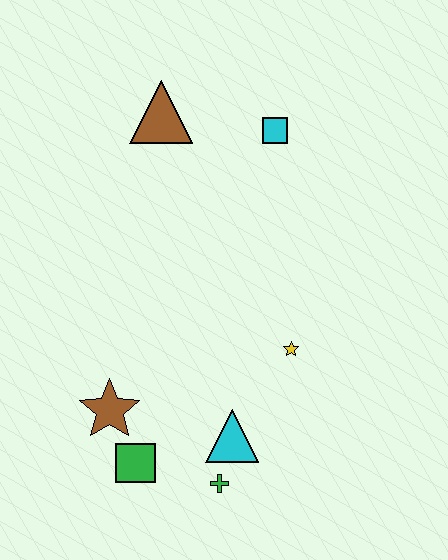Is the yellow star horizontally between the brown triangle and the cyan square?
No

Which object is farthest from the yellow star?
The brown triangle is farthest from the yellow star.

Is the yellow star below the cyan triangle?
No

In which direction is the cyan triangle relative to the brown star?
The cyan triangle is to the right of the brown star.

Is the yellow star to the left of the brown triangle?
No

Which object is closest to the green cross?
The cyan triangle is closest to the green cross.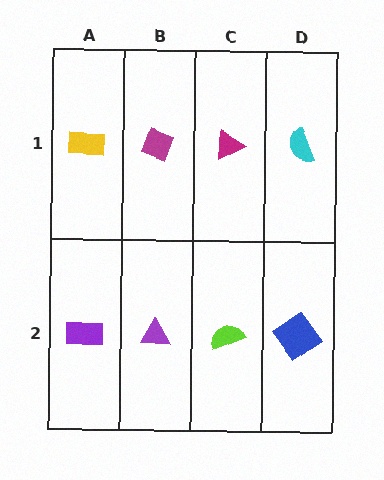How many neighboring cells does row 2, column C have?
3.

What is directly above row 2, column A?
A yellow rectangle.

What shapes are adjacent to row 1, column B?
A purple triangle (row 2, column B), a yellow rectangle (row 1, column A), a magenta triangle (row 1, column C).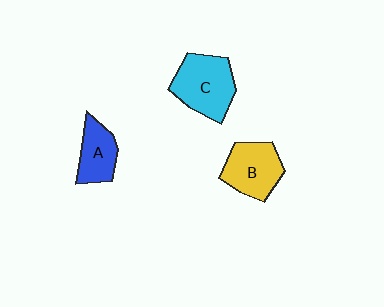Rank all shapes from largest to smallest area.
From largest to smallest: C (cyan), B (yellow), A (blue).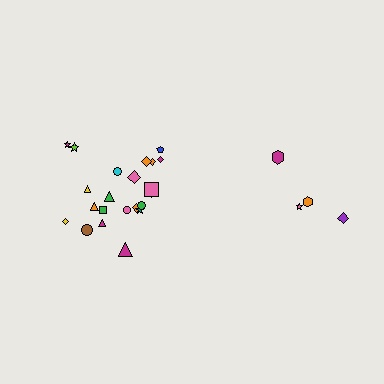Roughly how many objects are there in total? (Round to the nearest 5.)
Roughly 25 objects in total.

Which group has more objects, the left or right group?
The left group.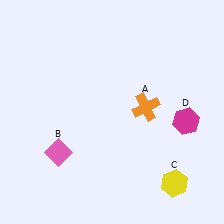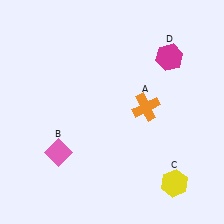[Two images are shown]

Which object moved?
The magenta hexagon (D) moved up.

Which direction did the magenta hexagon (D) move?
The magenta hexagon (D) moved up.